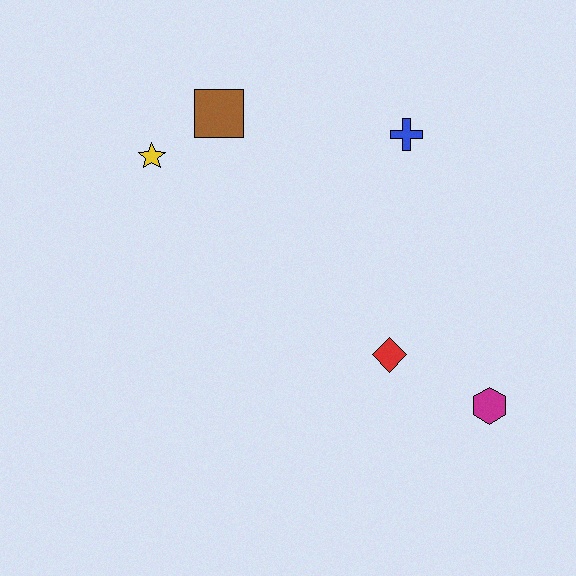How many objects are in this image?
There are 5 objects.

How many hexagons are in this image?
There is 1 hexagon.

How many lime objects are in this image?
There are no lime objects.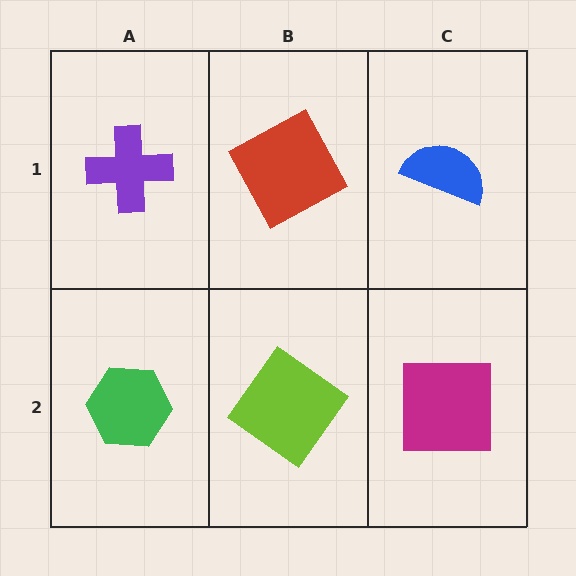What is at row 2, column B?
A lime diamond.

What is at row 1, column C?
A blue semicircle.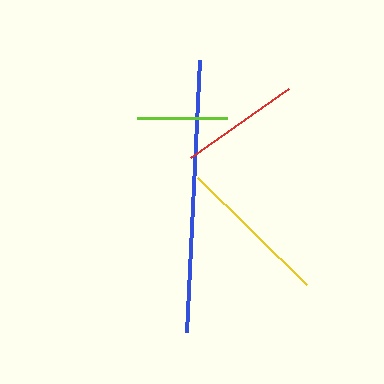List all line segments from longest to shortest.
From longest to shortest: blue, yellow, red, lime.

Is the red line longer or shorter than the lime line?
The red line is longer than the lime line.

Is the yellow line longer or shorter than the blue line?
The blue line is longer than the yellow line.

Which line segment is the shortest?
The lime line is the shortest at approximately 90 pixels.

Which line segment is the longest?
The blue line is the longest at approximately 272 pixels.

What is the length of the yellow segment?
The yellow segment is approximately 153 pixels long.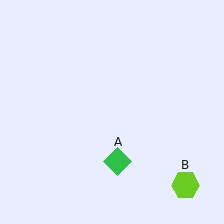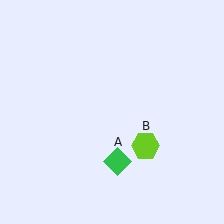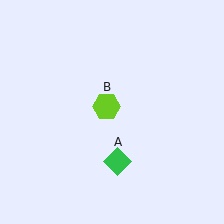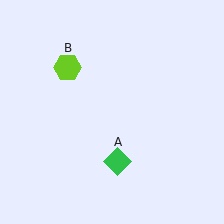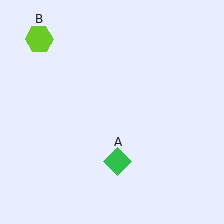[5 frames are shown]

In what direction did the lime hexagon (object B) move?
The lime hexagon (object B) moved up and to the left.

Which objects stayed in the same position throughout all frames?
Green diamond (object A) remained stationary.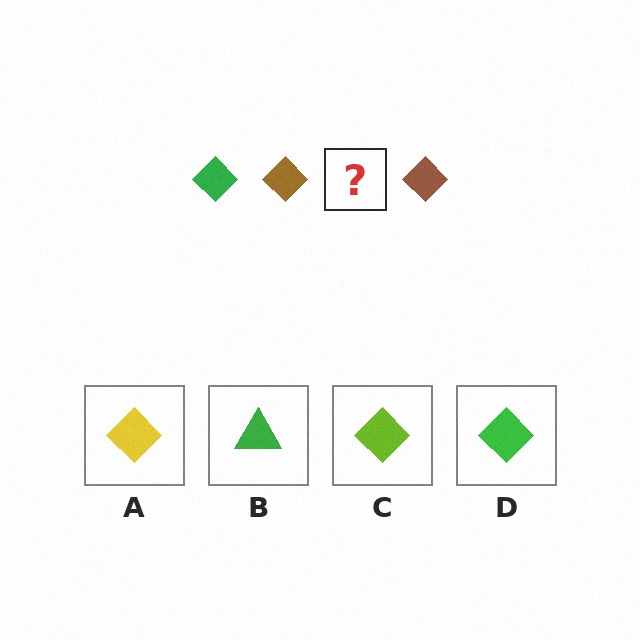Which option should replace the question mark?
Option D.